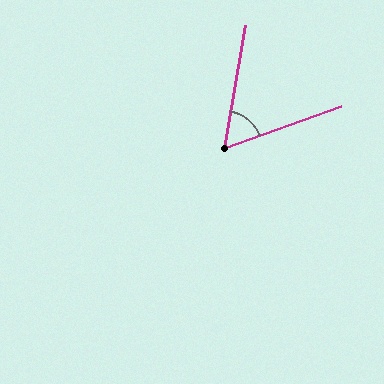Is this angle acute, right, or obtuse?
It is acute.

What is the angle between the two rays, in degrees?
Approximately 60 degrees.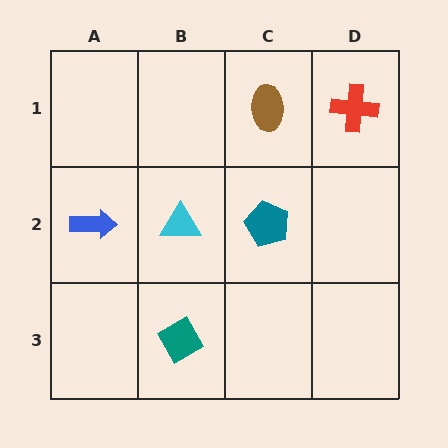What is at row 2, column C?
A teal pentagon.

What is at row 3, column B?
A teal diamond.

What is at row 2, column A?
A blue arrow.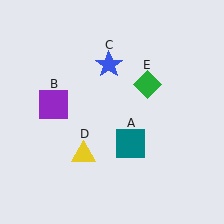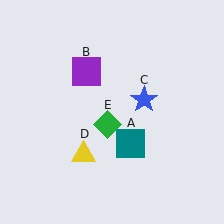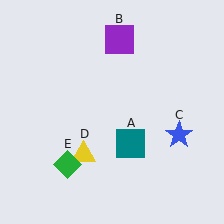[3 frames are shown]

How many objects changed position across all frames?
3 objects changed position: purple square (object B), blue star (object C), green diamond (object E).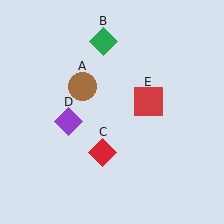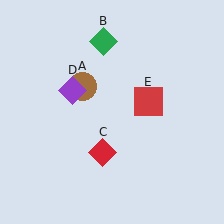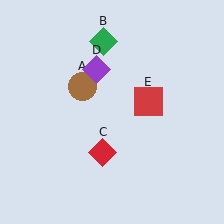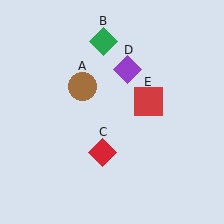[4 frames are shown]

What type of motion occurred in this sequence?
The purple diamond (object D) rotated clockwise around the center of the scene.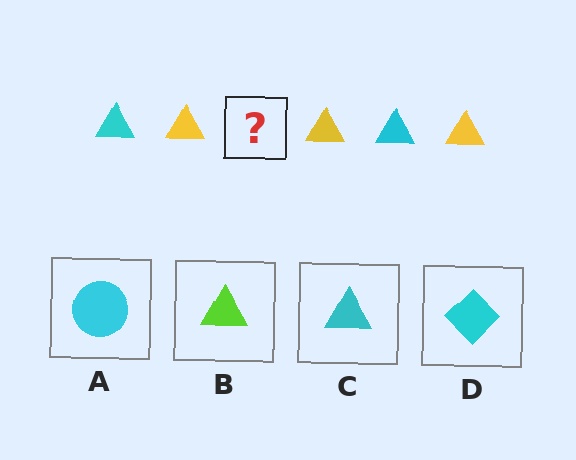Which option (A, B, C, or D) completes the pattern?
C.